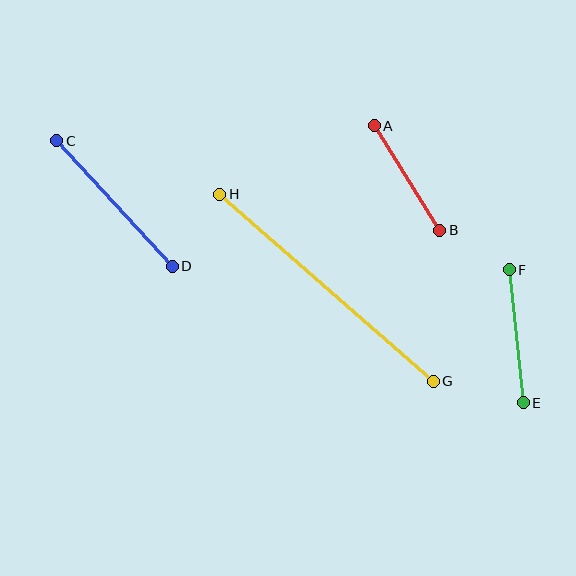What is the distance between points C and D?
The distance is approximately 171 pixels.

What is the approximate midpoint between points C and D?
The midpoint is at approximately (115, 204) pixels.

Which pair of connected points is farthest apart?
Points G and H are farthest apart.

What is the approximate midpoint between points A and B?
The midpoint is at approximately (407, 178) pixels.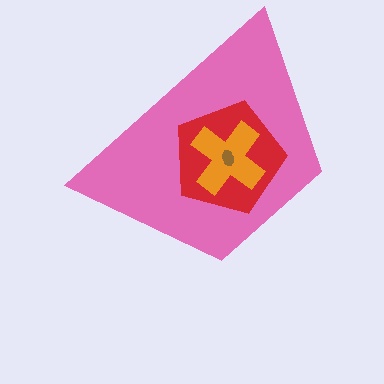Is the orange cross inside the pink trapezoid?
Yes.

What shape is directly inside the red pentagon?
The orange cross.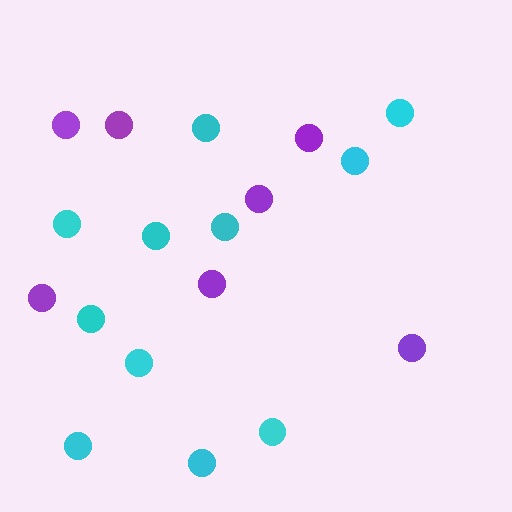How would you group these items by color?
There are 2 groups: one group of cyan circles (11) and one group of purple circles (7).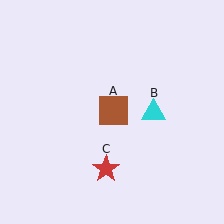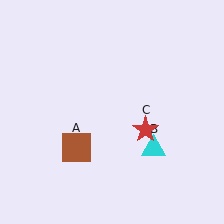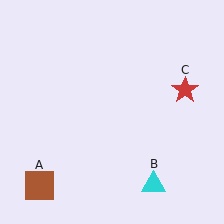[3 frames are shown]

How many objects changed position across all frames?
3 objects changed position: brown square (object A), cyan triangle (object B), red star (object C).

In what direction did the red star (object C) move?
The red star (object C) moved up and to the right.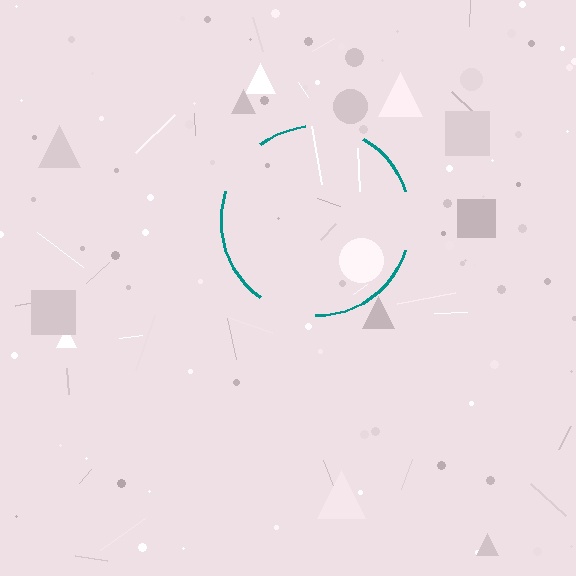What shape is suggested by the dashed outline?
The dashed outline suggests a circle.